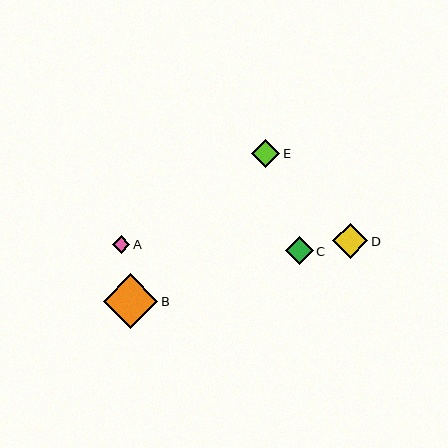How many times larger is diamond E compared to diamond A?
Diamond E is approximately 1.6 times the size of diamond A.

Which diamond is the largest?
Diamond B is the largest with a size of approximately 54 pixels.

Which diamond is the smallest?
Diamond A is the smallest with a size of approximately 17 pixels.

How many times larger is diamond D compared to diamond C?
Diamond D is approximately 1.3 times the size of diamond C.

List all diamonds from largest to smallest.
From largest to smallest: B, D, C, E, A.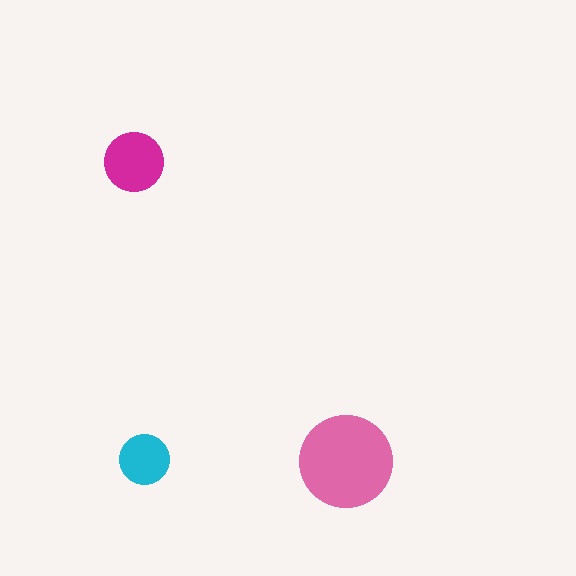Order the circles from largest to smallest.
the pink one, the magenta one, the cyan one.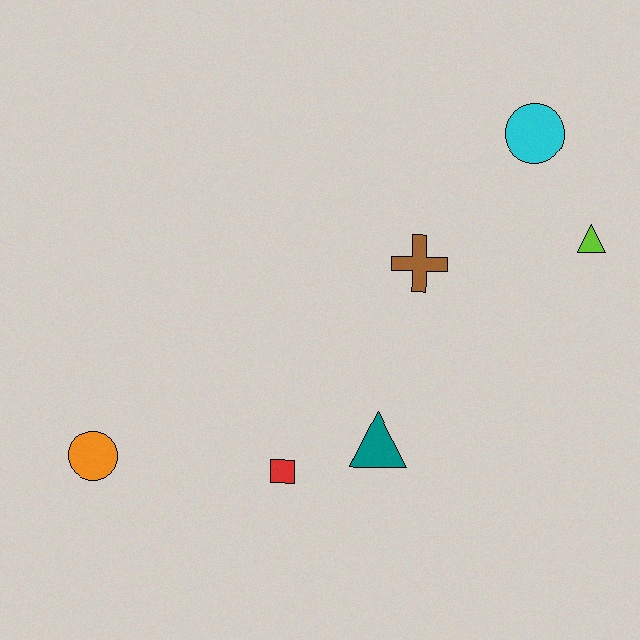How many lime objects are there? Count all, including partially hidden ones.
There is 1 lime object.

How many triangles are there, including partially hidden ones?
There are 2 triangles.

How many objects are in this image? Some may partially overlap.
There are 6 objects.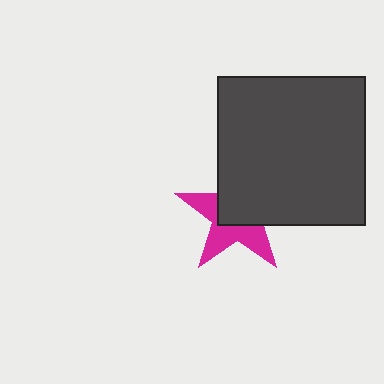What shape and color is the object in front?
The object in front is a dark gray square.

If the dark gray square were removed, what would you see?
You would see the complete magenta star.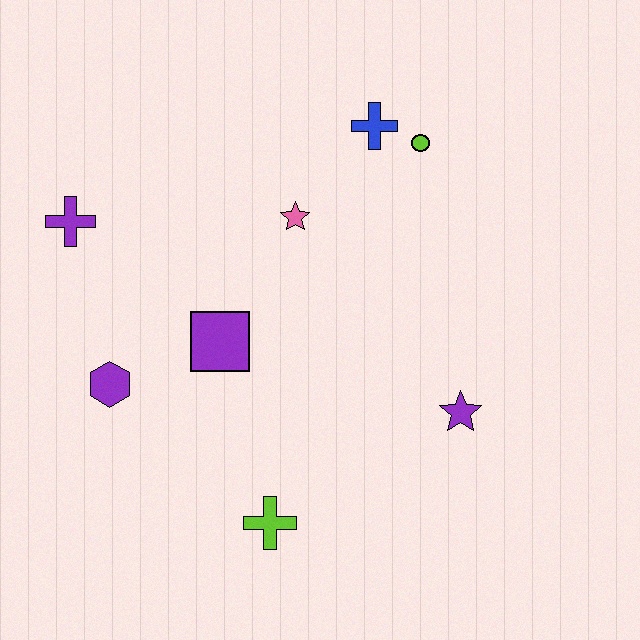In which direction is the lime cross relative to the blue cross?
The lime cross is below the blue cross.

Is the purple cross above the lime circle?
No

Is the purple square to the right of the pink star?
No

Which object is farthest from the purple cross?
The purple star is farthest from the purple cross.